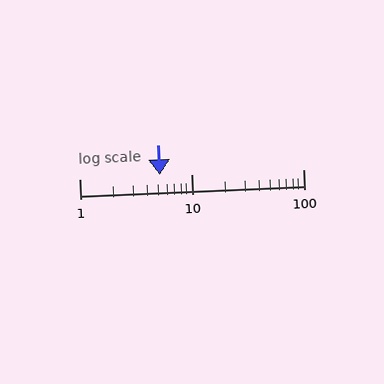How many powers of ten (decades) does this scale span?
The scale spans 2 decades, from 1 to 100.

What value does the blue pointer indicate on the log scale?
The pointer indicates approximately 5.2.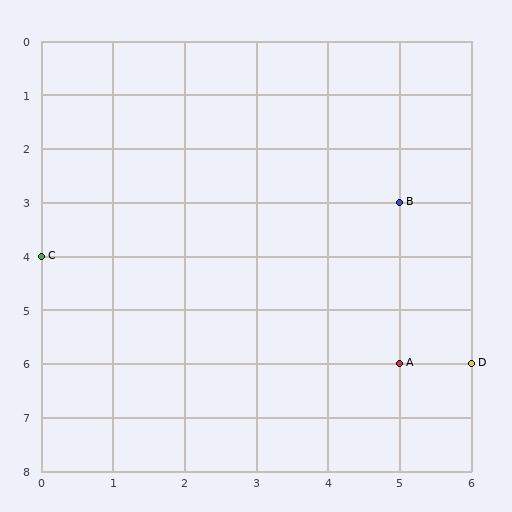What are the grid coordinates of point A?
Point A is at grid coordinates (5, 6).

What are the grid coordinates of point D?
Point D is at grid coordinates (6, 6).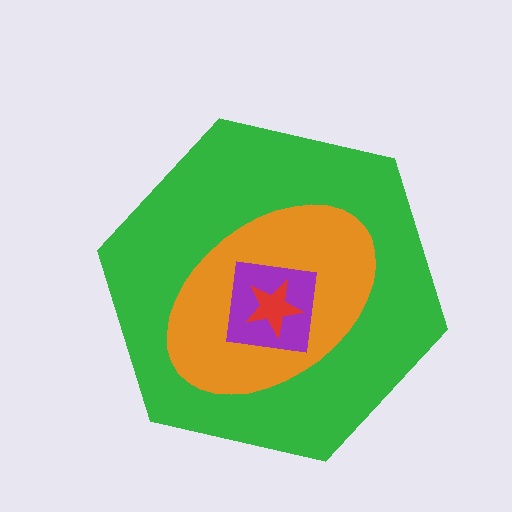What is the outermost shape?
The green hexagon.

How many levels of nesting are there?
4.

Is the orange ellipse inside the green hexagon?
Yes.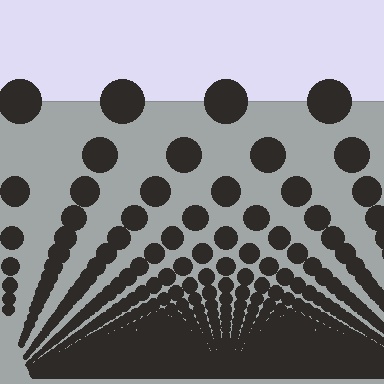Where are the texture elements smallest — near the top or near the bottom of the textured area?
Near the bottom.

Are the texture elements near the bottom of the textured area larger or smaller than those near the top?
Smaller. The gradient is inverted — elements near the bottom are smaller and denser.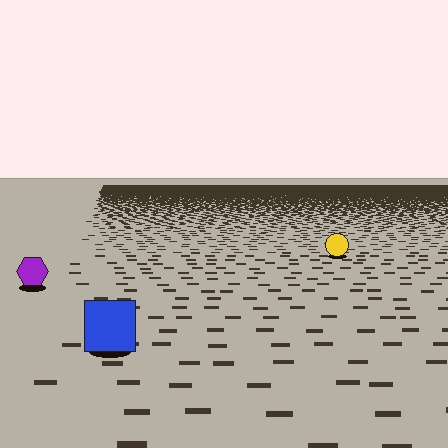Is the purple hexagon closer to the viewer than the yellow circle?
Yes. The purple hexagon is closer — you can tell from the texture gradient: the ground texture is coarser near it.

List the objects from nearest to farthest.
From nearest to farthest: the blue square, the purple hexagon, the yellow circle.